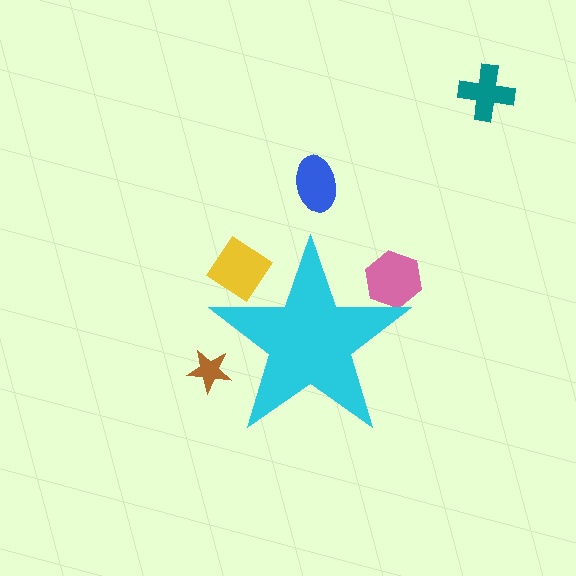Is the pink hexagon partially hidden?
Yes, the pink hexagon is partially hidden behind the cyan star.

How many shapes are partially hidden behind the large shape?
3 shapes are partially hidden.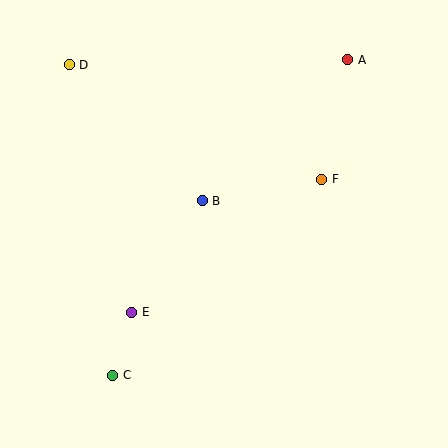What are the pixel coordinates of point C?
Point C is at (113, 375).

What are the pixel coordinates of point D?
Point D is at (69, 65).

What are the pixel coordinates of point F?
Point F is at (322, 179).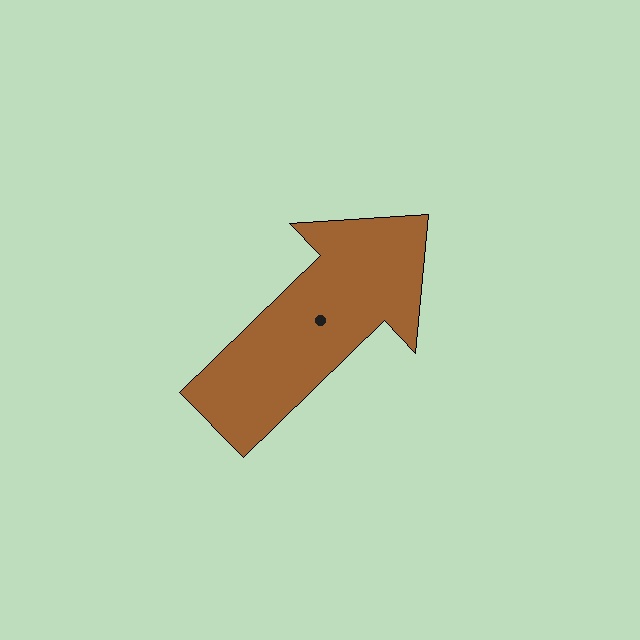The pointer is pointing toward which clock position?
Roughly 2 o'clock.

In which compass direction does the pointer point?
Northeast.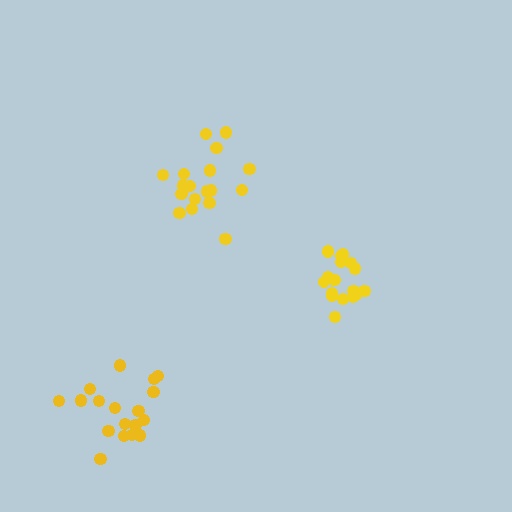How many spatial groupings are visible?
There are 3 spatial groupings.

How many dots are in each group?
Group 1: 18 dots, Group 2: 19 dots, Group 3: 17 dots (54 total).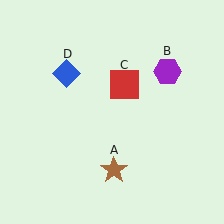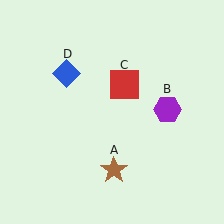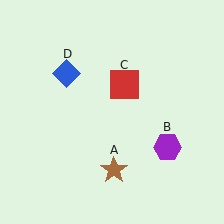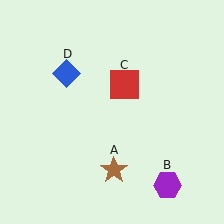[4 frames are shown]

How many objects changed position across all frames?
1 object changed position: purple hexagon (object B).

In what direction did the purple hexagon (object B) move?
The purple hexagon (object B) moved down.